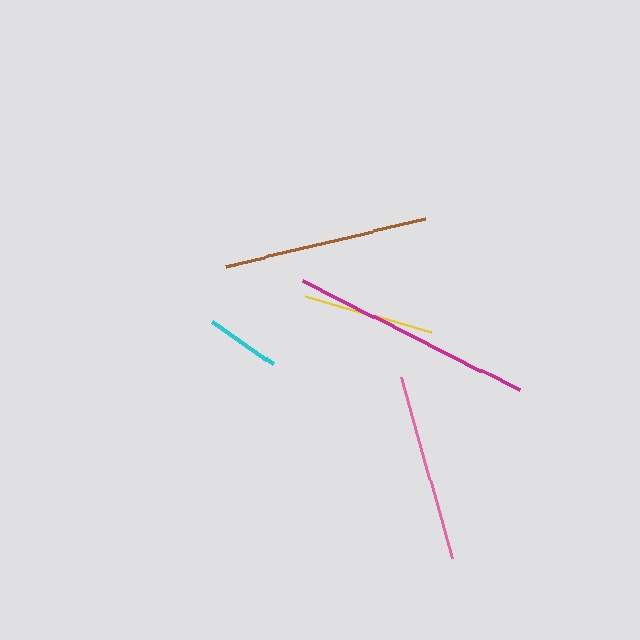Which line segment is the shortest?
The cyan line is the shortest at approximately 75 pixels.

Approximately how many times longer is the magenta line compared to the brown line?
The magenta line is approximately 1.2 times the length of the brown line.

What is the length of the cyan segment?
The cyan segment is approximately 75 pixels long.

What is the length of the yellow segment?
The yellow segment is approximately 131 pixels long.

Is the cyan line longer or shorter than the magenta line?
The magenta line is longer than the cyan line.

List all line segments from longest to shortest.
From longest to shortest: magenta, brown, pink, yellow, cyan.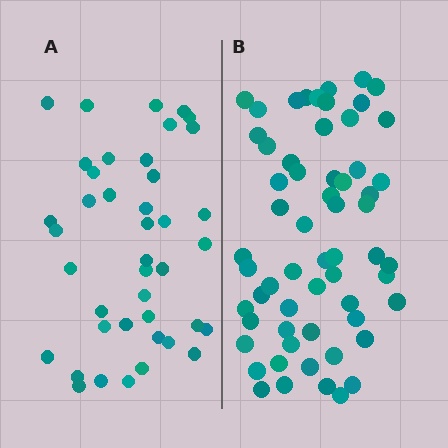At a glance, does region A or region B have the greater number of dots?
Region B (the right region) has more dots.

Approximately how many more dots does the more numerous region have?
Region B has approximately 20 more dots than region A.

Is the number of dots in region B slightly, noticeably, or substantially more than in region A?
Region B has substantially more. The ratio is roughly 1.5 to 1.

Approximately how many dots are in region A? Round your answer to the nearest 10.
About 40 dots. (The exact count is 41, which rounds to 40.)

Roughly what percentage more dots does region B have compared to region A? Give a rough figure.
About 45% more.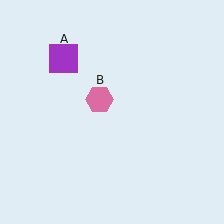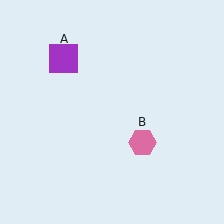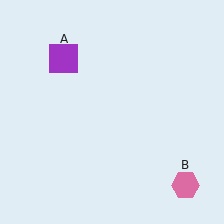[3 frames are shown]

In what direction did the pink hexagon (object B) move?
The pink hexagon (object B) moved down and to the right.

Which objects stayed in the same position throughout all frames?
Purple square (object A) remained stationary.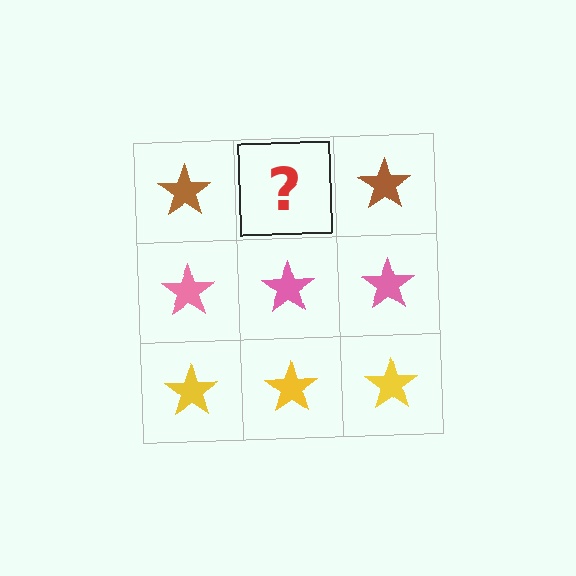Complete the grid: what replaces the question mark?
The question mark should be replaced with a brown star.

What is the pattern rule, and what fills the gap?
The rule is that each row has a consistent color. The gap should be filled with a brown star.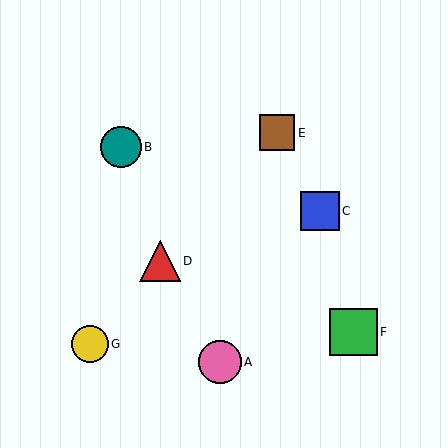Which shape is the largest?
The green square (labeled F) is the largest.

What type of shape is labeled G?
Shape G is a yellow circle.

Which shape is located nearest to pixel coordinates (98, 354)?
The yellow circle (labeled G) at (90, 344) is nearest to that location.